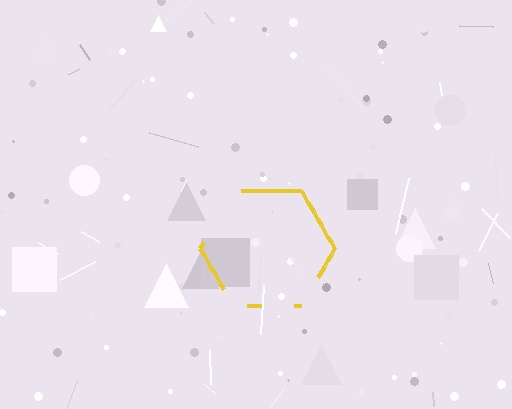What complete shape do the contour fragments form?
The contour fragments form a hexagon.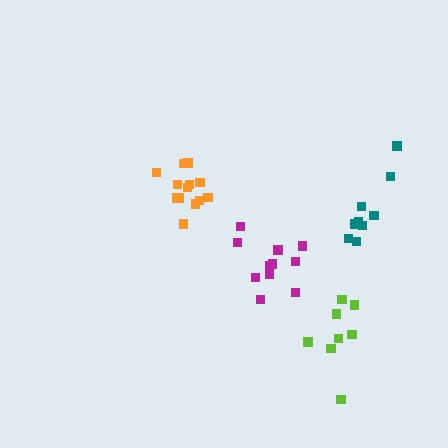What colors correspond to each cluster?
The clusters are colored: orange, lime, magenta, teal.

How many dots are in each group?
Group 1: 13 dots, Group 2: 8 dots, Group 3: 11 dots, Group 4: 9 dots (41 total).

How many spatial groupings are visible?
There are 4 spatial groupings.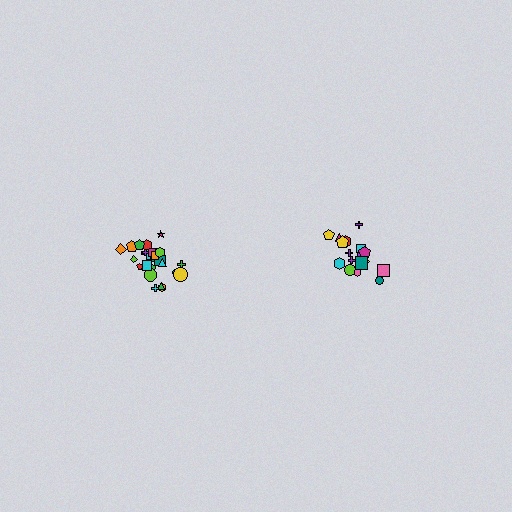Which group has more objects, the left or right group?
The left group.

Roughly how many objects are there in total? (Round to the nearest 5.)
Roughly 45 objects in total.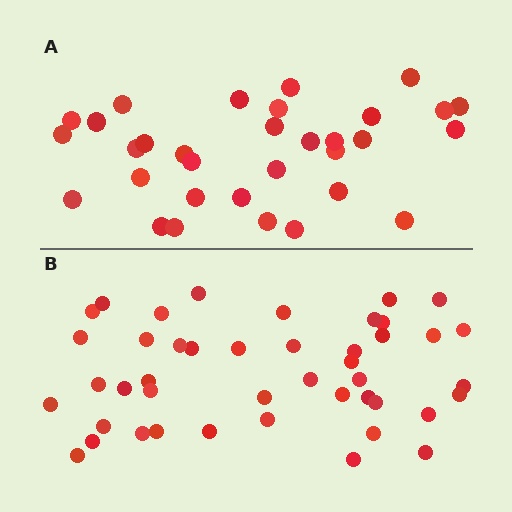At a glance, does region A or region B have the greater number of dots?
Region B (the bottom region) has more dots.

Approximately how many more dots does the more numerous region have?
Region B has roughly 12 or so more dots than region A.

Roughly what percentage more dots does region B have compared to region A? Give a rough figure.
About 40% more.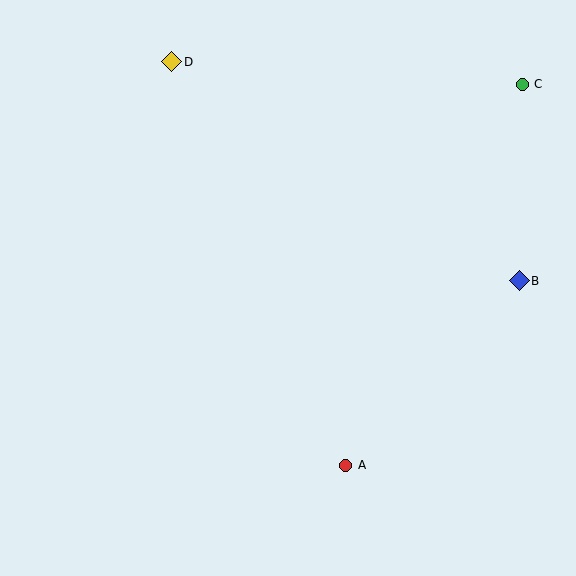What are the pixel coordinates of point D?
Point D is at (172, 62).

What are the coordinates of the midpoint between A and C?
The midpoint between A and C is at (434, 275).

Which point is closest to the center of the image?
Point A at (346, 465) is closest to the center.